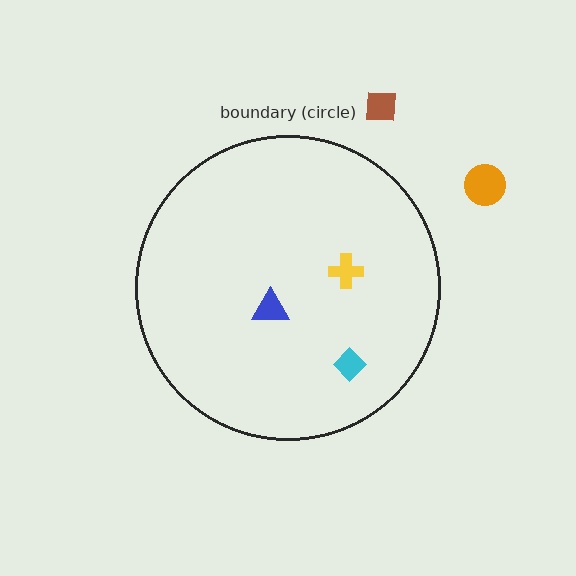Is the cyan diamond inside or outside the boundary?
Inside.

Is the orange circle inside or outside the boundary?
Outside.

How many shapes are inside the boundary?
3 inside, 2 outside.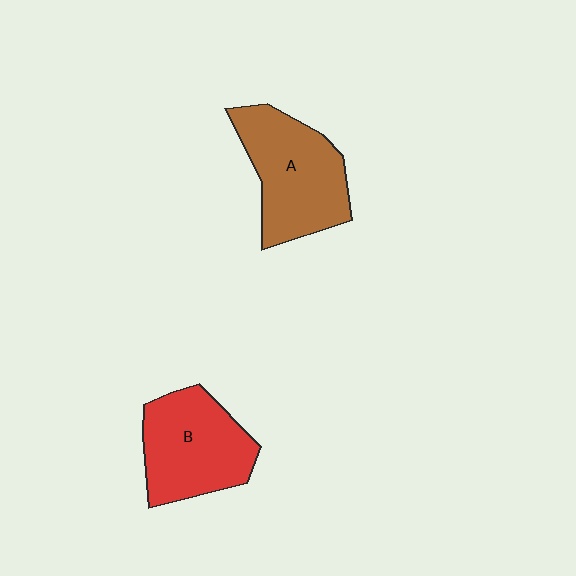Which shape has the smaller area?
Shape B (red).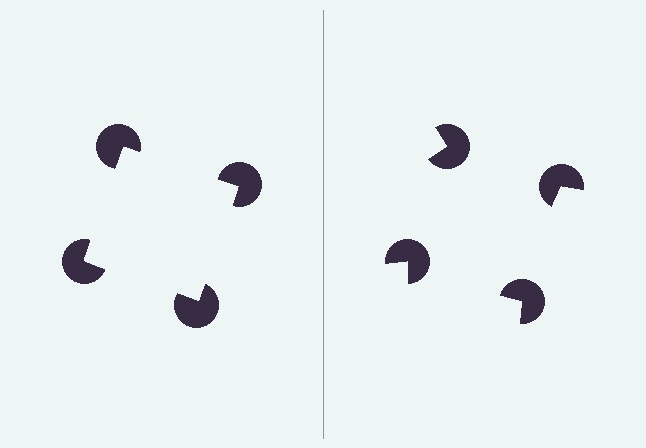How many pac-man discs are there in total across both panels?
8 — 4 on each side.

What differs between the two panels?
The pac-man discs are positioned identically on both sides; only the wedge orientations differ. On the left they align to a square; on the right they are misaligned.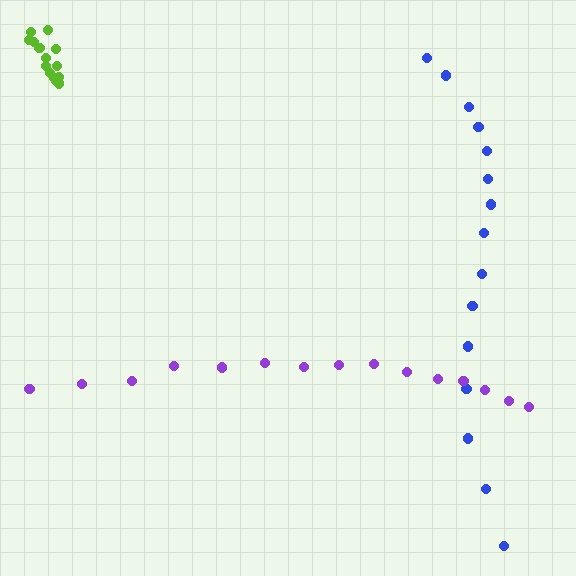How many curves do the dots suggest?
There are 3 distinct paths.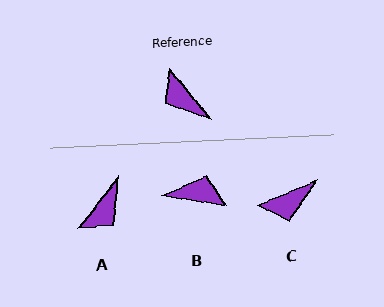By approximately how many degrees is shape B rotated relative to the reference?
Approximately 138 degrees clockwise.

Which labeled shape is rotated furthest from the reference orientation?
B, about 138 degrees away.